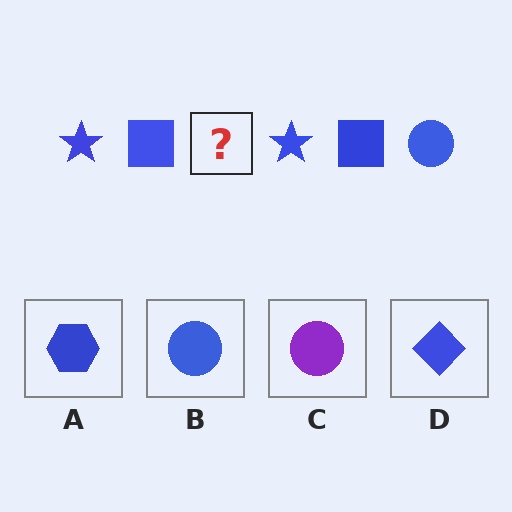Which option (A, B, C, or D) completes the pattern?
B.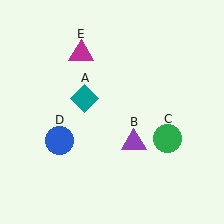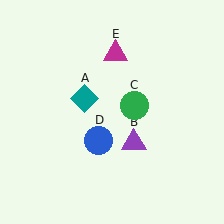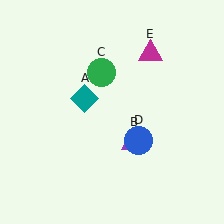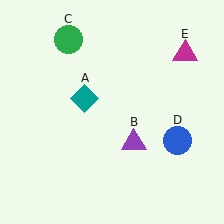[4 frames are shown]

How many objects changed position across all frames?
3 objects changed position: green circle (object C), blue circle (object D), magenta triangle (object E).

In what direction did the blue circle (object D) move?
The blue circle (object D) moved right.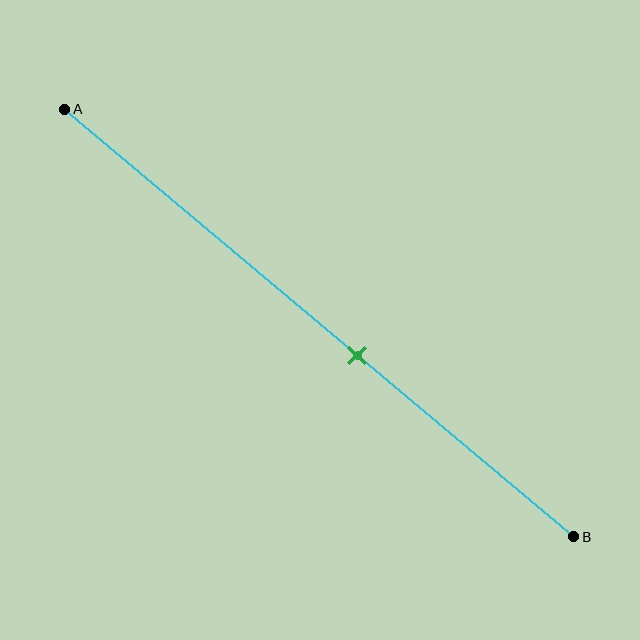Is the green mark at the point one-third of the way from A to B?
No, the mark is at about 60% from A, not at the 33% one-third point.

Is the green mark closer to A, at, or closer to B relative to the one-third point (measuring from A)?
The green mark is closer to point B than the one-third point of segment AB.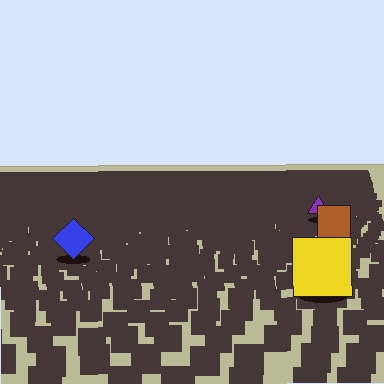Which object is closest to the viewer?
The yellow square is closest. The texture marks near it are larger and more spread out.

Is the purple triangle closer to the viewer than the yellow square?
No. The yellow square is closer — you can tell from the texture gradient: the ground texture is coarser near it.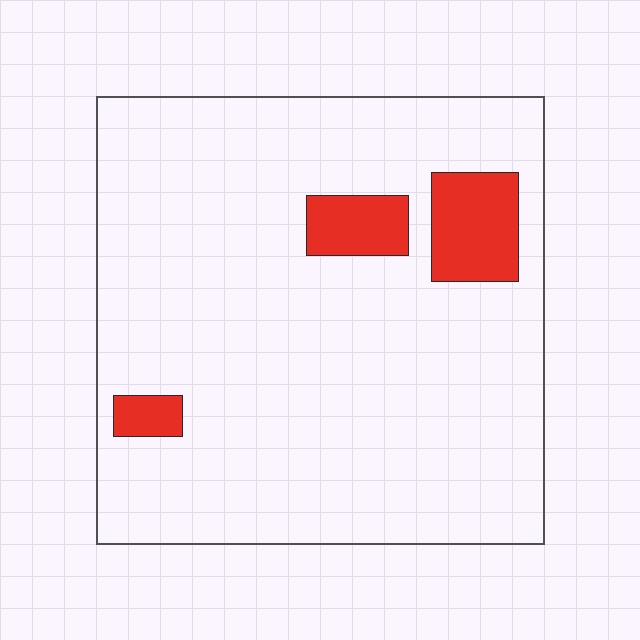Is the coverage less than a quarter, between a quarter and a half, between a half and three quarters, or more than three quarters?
Less than a quarter.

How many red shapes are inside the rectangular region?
3.